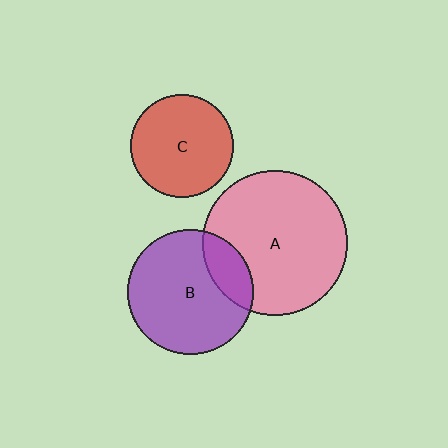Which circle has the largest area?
Circle A (pink).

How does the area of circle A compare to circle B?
Approximately 1.3 times.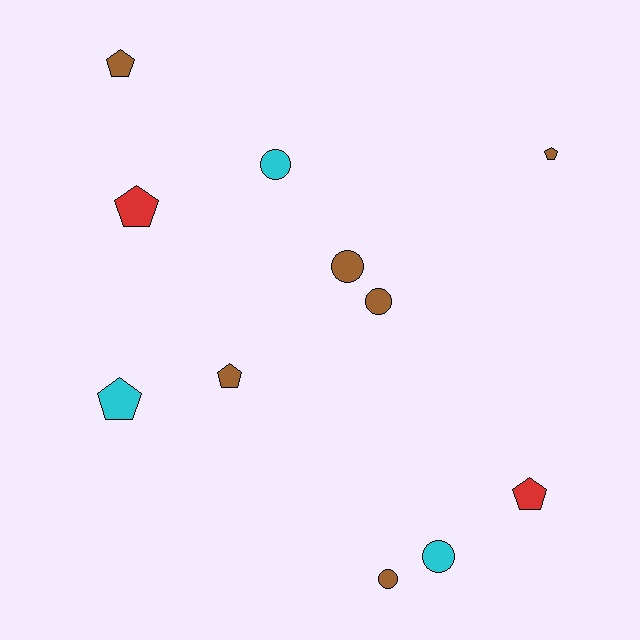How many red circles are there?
There are no red circles.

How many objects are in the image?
There are 11 objects.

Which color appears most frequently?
Brown, with 6 objects.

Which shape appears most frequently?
Pentagon, with 6 objects.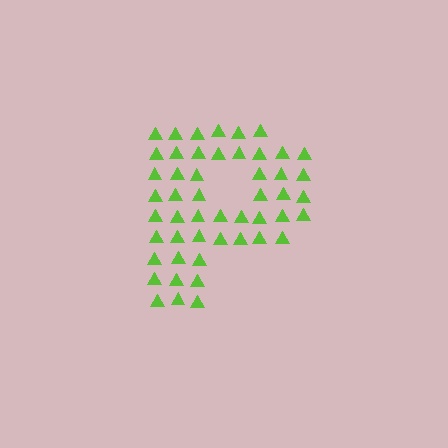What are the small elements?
The small elements are triangles.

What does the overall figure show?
The overall figure shows the letter P.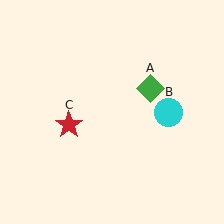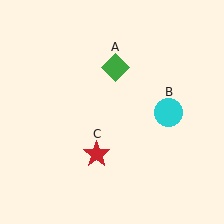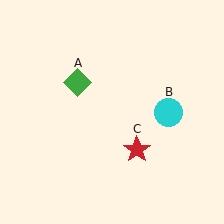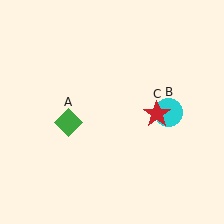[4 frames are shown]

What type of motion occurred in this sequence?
The green diamond (object A), red star (object C) rotated counterclockwise around the center of the scene.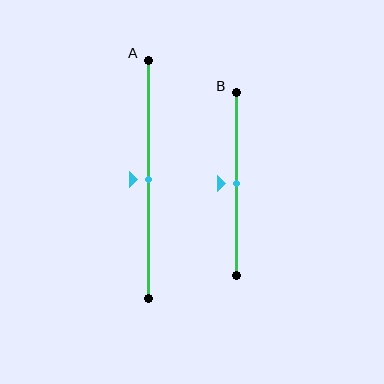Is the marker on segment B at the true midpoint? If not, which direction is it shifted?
Yes, the marker on segment B is at the true midpoint.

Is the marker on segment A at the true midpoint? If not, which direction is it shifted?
Yes, the marker on segment A is at the true midpoint.